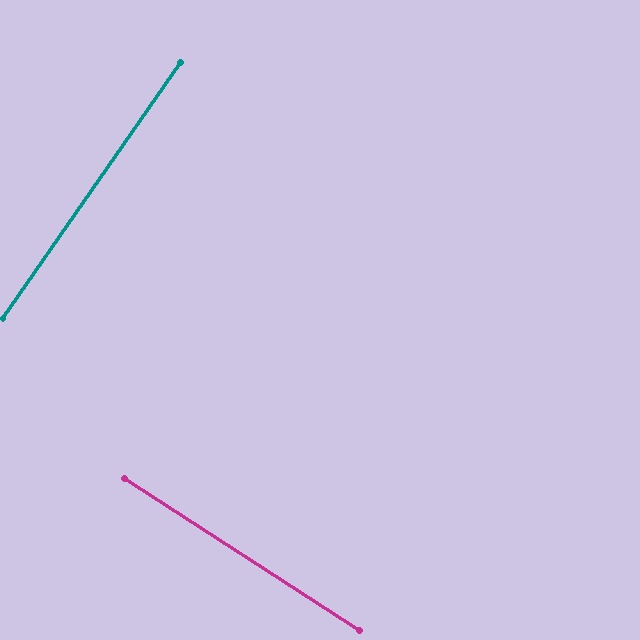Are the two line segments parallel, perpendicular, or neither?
Perpendicular — they meet at approximately 88°.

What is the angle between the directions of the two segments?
Approximately 88 degrees.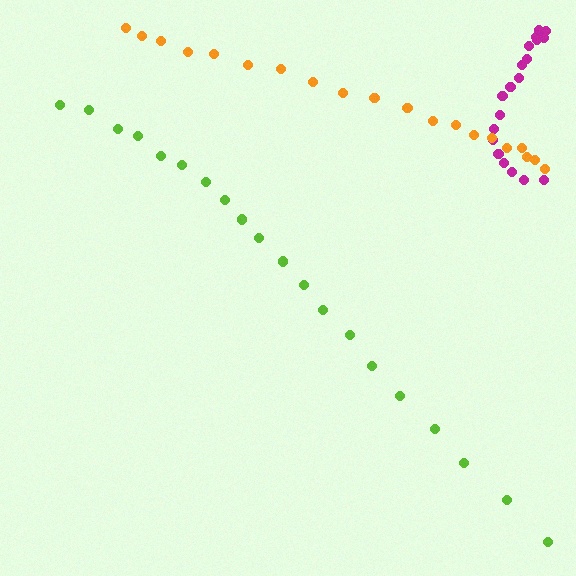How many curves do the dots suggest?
There are 3 distinct paths.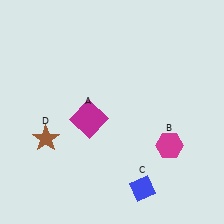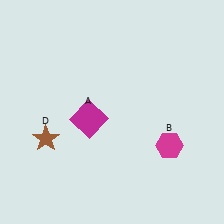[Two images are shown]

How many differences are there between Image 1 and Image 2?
There is 1 difference between the two images.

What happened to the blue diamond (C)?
The blue diamond (C) was removed in Image 2. It was in the bottom-right area of Image 1.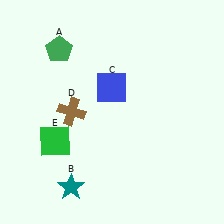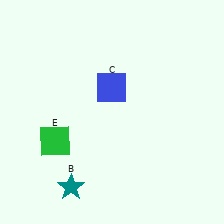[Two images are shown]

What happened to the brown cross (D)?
The brown cross (D) was removed in Image 2. It was in the top-left area of Image 1.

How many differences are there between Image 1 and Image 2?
There are 2 differences between the two images.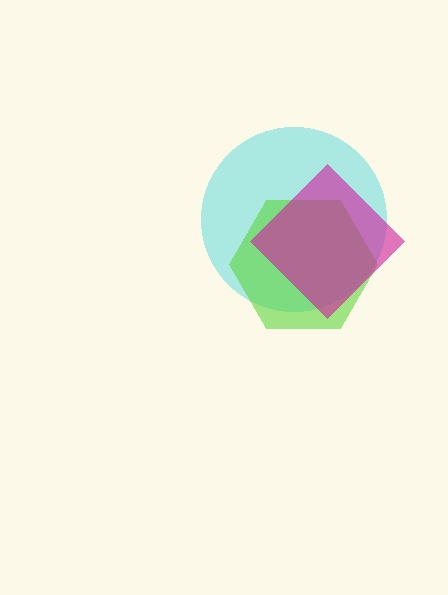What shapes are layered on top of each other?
The layered shapes are: a cyan circle, a lime hexagon, a magenta diamond.